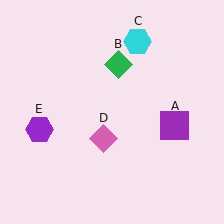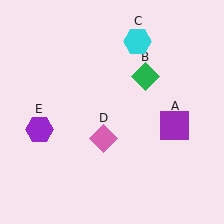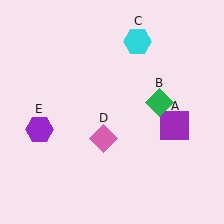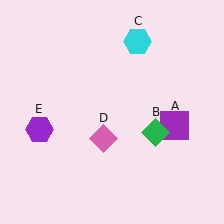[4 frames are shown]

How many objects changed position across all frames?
1 object changed position: green diamond (object B).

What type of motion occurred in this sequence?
The green diamond (object B) rotated clockwise around the center of the scene.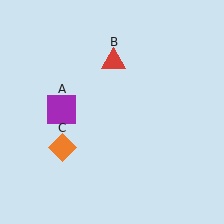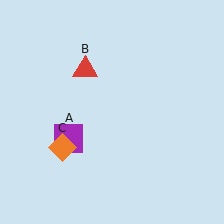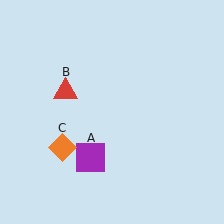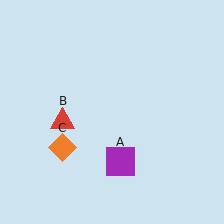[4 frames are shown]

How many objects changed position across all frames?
2 objects changed position: purple square (object A), red triangle (object B).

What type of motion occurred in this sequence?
The purple square (object A), red triangle (object B) rotated counterclockwise around the center of the scene.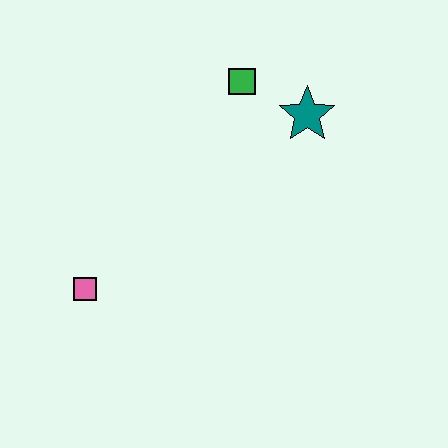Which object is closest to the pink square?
The green square is closest to the pink square.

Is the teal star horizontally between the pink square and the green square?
No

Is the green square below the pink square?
No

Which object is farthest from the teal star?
The pink square is farthest from the teal star.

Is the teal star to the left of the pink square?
No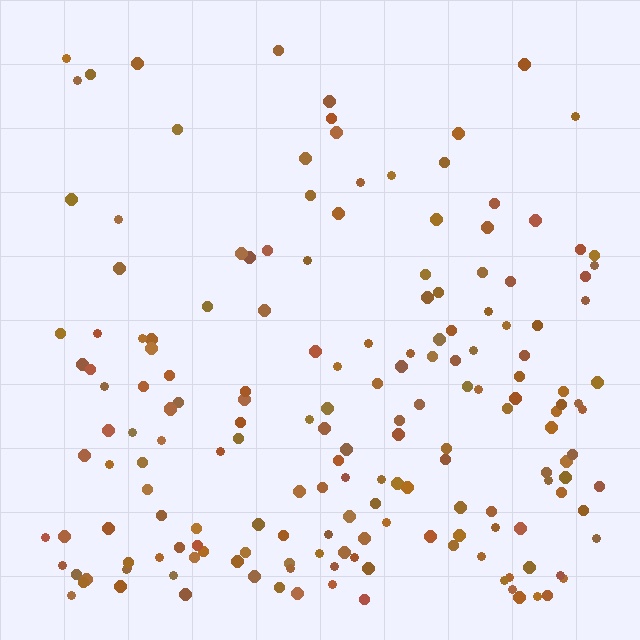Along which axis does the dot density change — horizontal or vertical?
Vertical.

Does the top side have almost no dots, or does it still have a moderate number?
Still a moderate number, just noticeably fewer than the bottom.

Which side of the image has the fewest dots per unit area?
The top.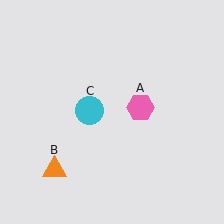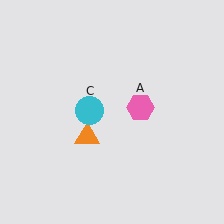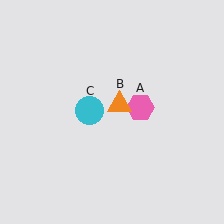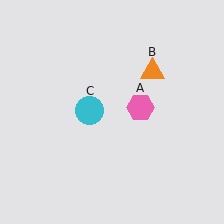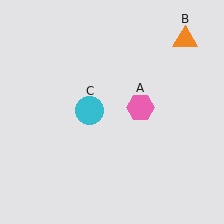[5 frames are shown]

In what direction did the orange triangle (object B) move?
The orange triangle (object B) moved up and to the right.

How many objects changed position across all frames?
1 object changed position: orange triangle (object B).